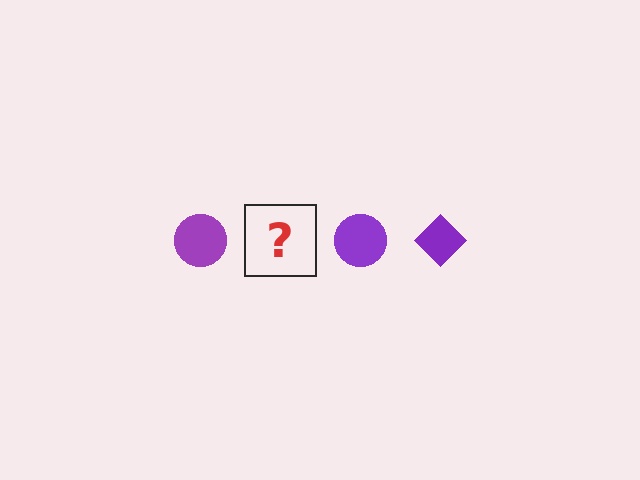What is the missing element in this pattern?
The missing element is a purple diamond.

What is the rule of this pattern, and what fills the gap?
The rule is that the pattern cycles through circle, diamond shapes in purple. The gap should be filled with a purple diamond.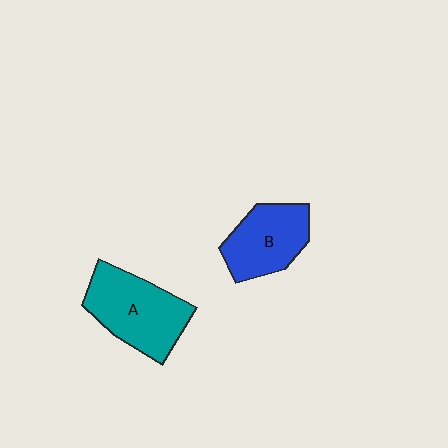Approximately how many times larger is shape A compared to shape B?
Approximately 1.3 times.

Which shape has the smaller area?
Shape B (blue).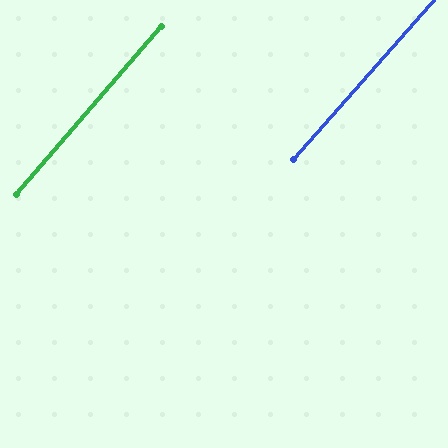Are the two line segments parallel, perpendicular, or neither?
Parallel — their directions differ by only 0.3°.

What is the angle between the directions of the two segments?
Approximately 0 degrees.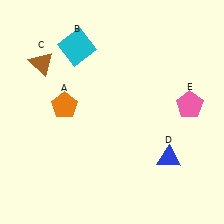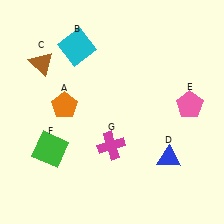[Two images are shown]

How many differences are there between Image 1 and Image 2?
There are 2 differences between the two images.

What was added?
A green square (F), a magenta cross (G) were added in Image 2.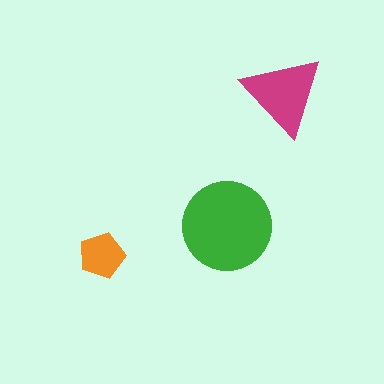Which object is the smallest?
The orange pentagon.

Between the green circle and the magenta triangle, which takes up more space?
The green circle.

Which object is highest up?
The magenta triangle is topmost.